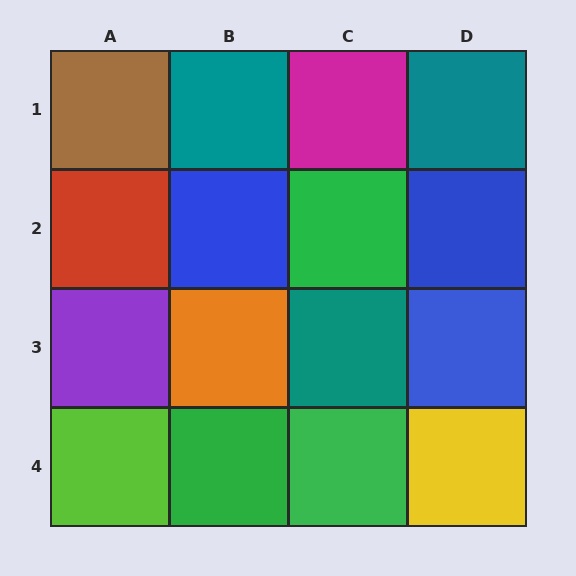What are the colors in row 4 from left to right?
Lime, green, green, yellow.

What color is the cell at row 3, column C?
Teal.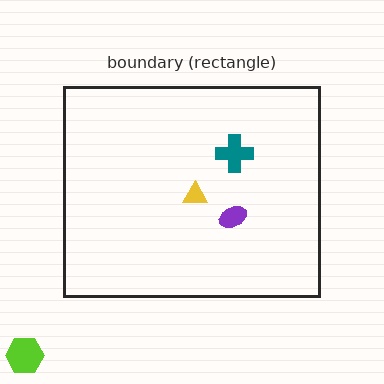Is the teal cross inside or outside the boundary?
Inside.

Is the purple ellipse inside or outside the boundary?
Inside.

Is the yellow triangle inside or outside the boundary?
Inside.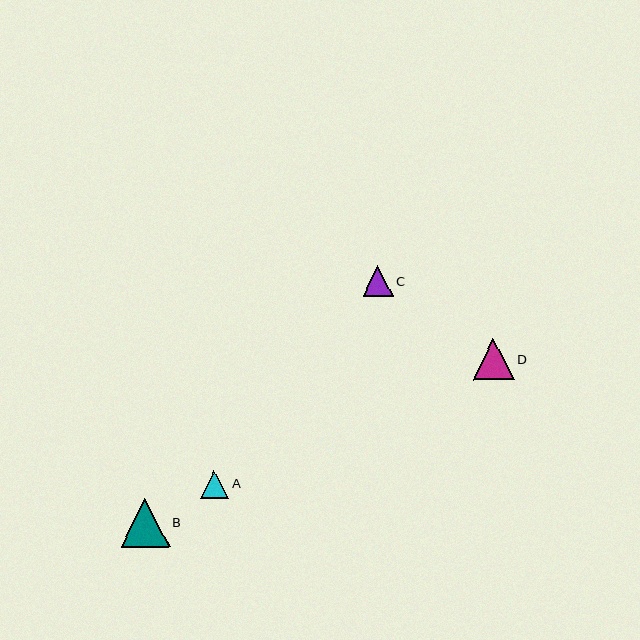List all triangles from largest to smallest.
From largest to smallest: B, D, C, A.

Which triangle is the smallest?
Triangle A is the smallest with a size of approximately 28 pixels.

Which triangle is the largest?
Triangle B is the largest with a size of approximately 49 pixels.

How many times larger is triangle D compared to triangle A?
Triangle D is approximately 1.5 times the size of triangle A.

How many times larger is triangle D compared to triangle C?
Triangle D is approximately 1.4 times the size of triangle C.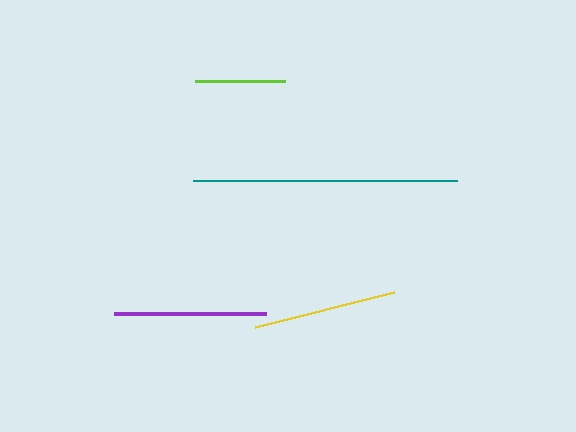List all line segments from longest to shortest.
From longest to shortest: teal, purple, yellow, lime.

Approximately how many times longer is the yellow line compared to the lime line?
The yellow line is approximately 1.6 times the length of the lime line.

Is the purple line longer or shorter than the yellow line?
The purple line is longer than the yellow line.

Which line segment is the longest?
The teal line is the longest at approximately 264 pixels.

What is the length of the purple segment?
The purple segment is approximately 152 pixels long.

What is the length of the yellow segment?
The yellow segment is approximately 143 pixels long.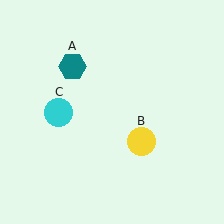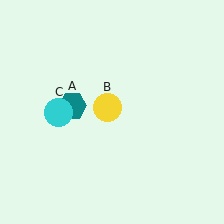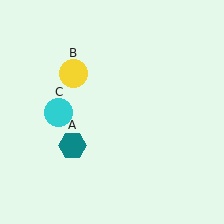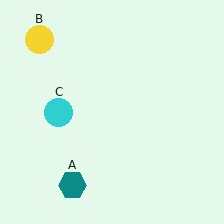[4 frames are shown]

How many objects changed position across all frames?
2 objects changed position: teal hexagon (object A), yellow circle (object B).